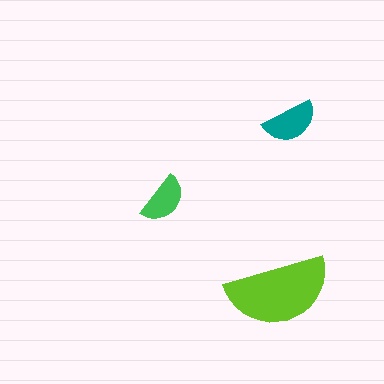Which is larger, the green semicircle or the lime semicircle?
The lime one.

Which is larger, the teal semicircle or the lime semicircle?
The lime one.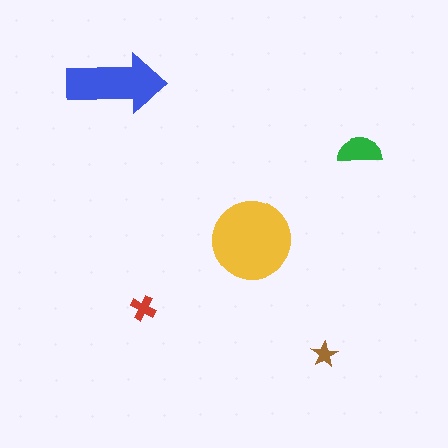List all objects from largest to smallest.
The yellow circle, the blue arrow, the green semicircle, the red cross, the brown star.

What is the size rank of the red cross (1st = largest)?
4th.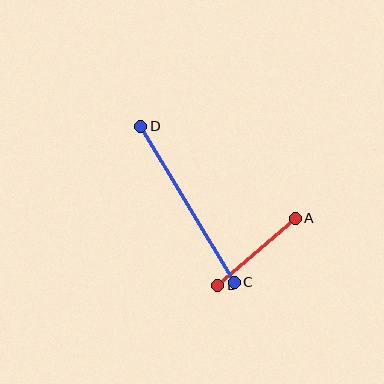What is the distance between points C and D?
The distance is approximately 182 pixels.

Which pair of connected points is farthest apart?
Points C and D are farthest apart.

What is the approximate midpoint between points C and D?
The midpoint is at approximately (187, 204) pixels.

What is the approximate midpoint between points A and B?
The midpoint is at approximately (257, 252) pixels.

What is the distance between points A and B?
The distance is approximately 103 pixels.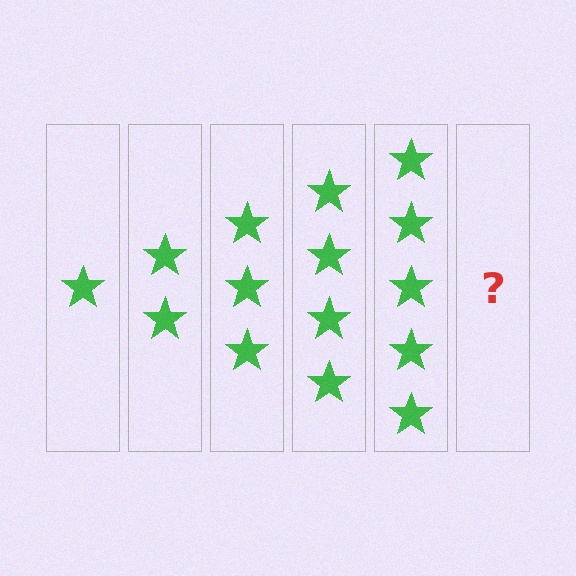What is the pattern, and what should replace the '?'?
The pattern is that each step adds one more star. The '?' should be 6 stars.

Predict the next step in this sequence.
The next step is 6 stars.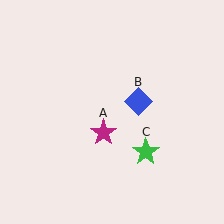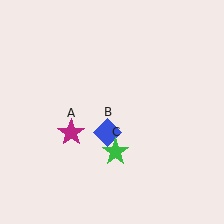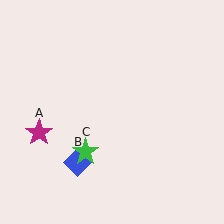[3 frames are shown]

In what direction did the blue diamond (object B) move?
The blue diamond (object B) moved down and to the left.